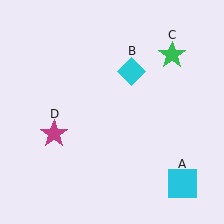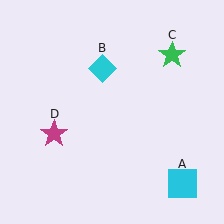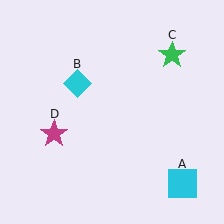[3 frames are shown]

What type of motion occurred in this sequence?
The cyan diamond (object B) rotated counterclockwise around the center of the scene.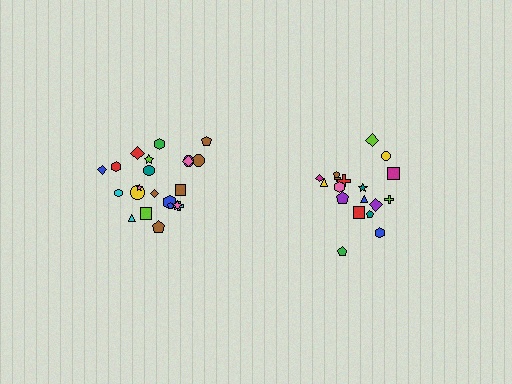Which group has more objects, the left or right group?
The left group.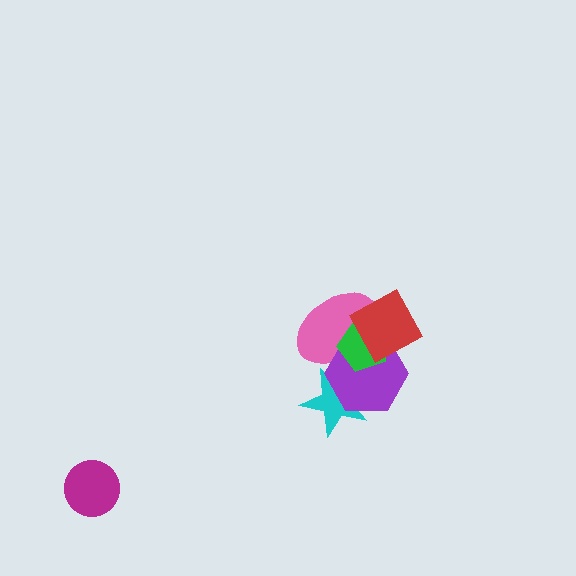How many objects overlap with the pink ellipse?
3 objects overlap with the pink ellipse.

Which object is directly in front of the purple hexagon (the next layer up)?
The green pentagon is directly in front of the purple hexagon.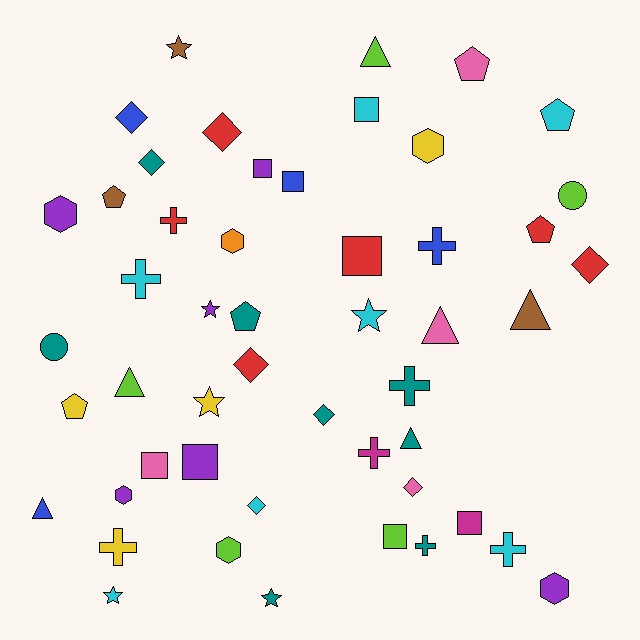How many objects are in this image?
There are 50 objects.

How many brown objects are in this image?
There are 3 brown objects.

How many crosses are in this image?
There are 8 crosses.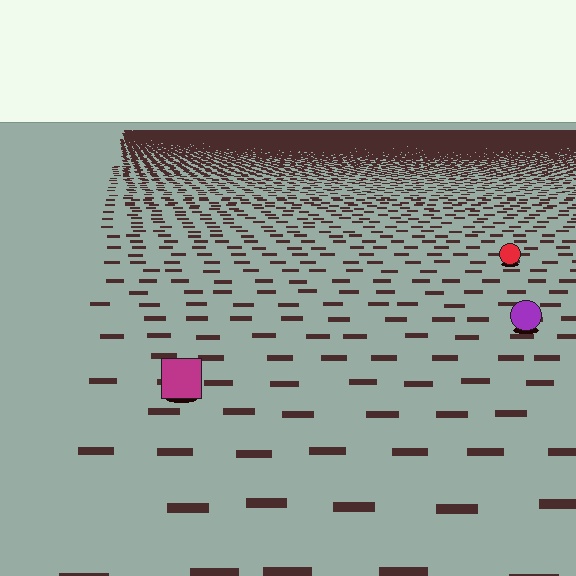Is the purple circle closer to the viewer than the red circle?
Yes. The purple circle is closer — you can tell from the texture gradient: the ground texture is coarser near it.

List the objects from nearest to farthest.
From nearest to farthest: the magenta square, the purple circle, the red circle.